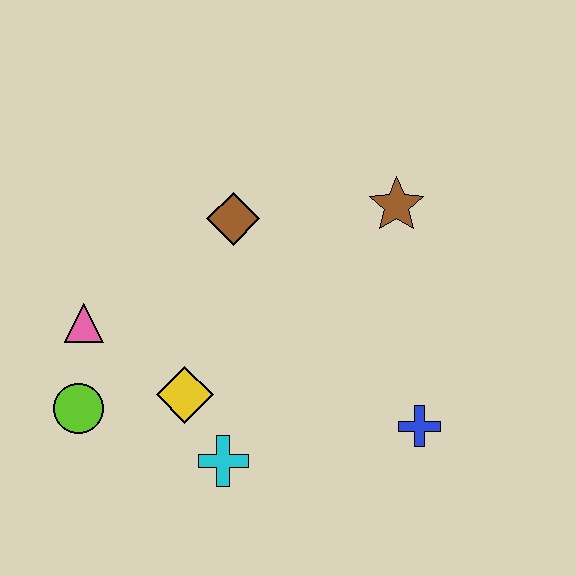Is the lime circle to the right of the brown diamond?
No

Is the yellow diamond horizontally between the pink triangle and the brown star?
Yes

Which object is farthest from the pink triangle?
The blue cross is farthest from the pink triangle.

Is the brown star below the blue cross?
No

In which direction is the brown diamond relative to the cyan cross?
The brown diamond is above the cyan cross.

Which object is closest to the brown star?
The brown diamond is closest to the brown star.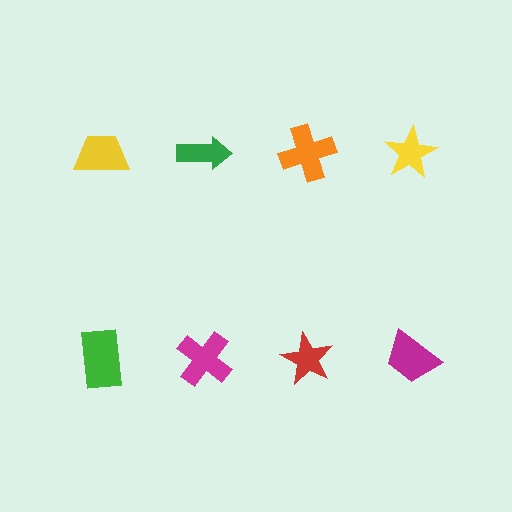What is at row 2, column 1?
A green rectangle.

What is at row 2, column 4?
A magenta trapezoid.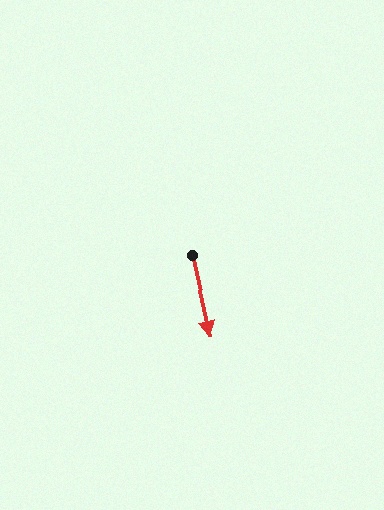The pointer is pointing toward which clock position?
Roughly 6 o'clock.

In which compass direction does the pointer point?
South.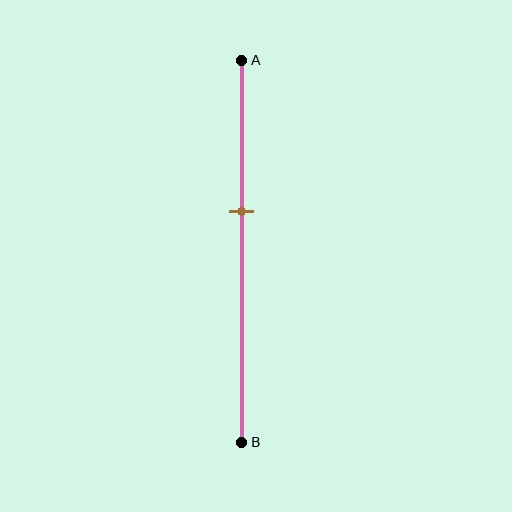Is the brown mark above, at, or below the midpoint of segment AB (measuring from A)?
The brown mark is above the midpoint of segment AB.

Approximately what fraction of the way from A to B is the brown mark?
The brown mark is approximately 40% of the way from A to B.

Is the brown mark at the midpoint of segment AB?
No, the mark is at about 40% from A, not at the 50% midpoint.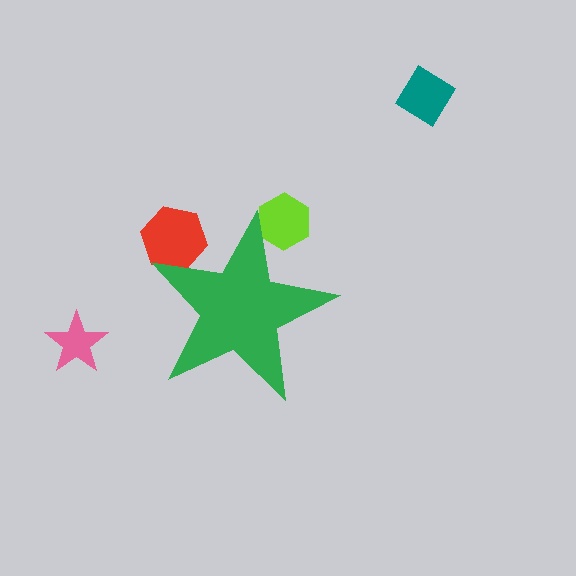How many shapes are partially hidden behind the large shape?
2 shapes are partially hidden.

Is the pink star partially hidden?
No, the pink star is fully visible.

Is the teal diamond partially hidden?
No, the teal diamond is fully visible.